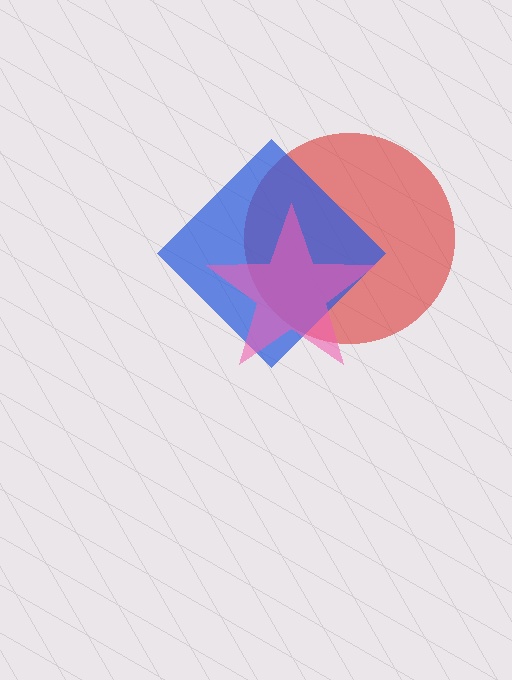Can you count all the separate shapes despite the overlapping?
Yes, there are 3 separate shapes.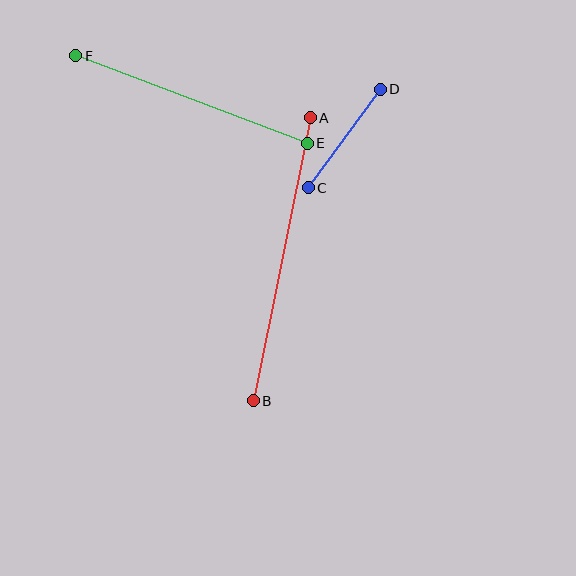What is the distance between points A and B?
The distance is approximately 289 pixels.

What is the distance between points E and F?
The distance is approximately 248 pixels.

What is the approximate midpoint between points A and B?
The midpoint is at approximately (282, 259) pixels.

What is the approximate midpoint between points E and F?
The midpoint is at approximately (191, 99) pixels.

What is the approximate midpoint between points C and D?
The midpoint is at approximately (344, 139) pixels.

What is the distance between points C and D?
The distance is approximately 122 pixels.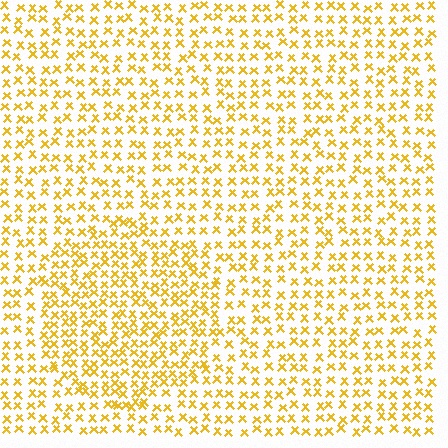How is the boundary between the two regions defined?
The boundary is defined by a change in element density (approximately 1.6x ratio). All elements are the same color, size, and shape.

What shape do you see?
I see a circle.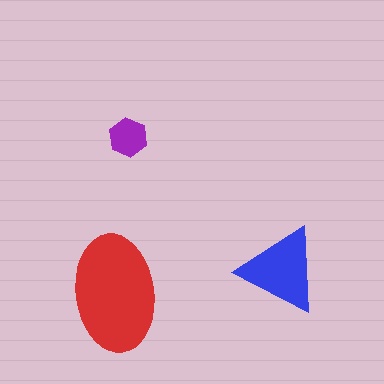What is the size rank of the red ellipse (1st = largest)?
1st.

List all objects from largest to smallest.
The red ellipse, the blue triangle, the purple hexagon.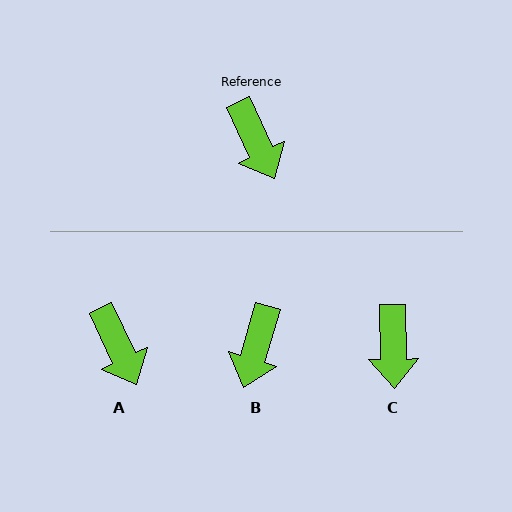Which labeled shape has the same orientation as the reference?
A.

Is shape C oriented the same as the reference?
No, it is off by about 24 degrees.